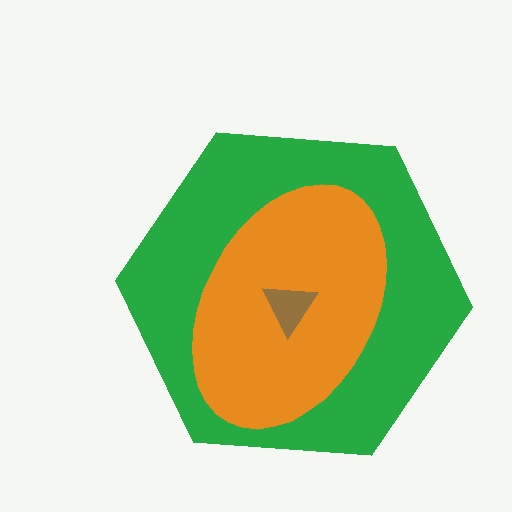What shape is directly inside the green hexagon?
The orange ellipse.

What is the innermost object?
The brown triangle.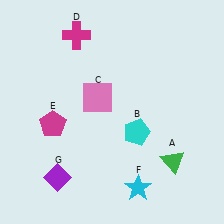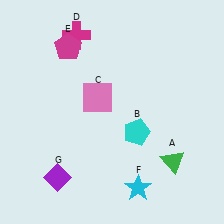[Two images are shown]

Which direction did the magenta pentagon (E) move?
The magenta pentagon (E) moved up.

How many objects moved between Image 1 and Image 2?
1 object moved between the two images.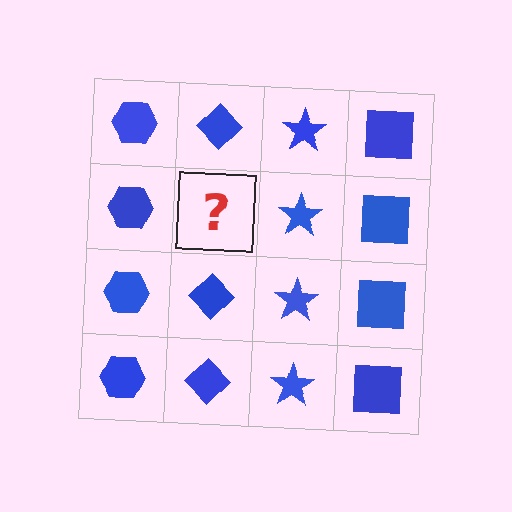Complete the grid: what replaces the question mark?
The question mark should be replaced with a blue diamond.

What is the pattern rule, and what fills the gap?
The rule is that each column has a consistent shape. The gap should be filled with a blue diamond.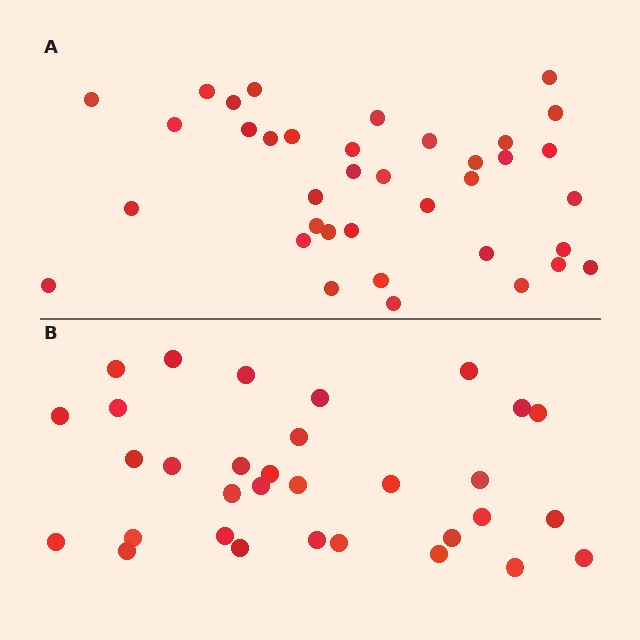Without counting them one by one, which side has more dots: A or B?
Region A (the top region) has more dots.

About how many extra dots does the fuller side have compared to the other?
Region A has about 5 more dots than region B.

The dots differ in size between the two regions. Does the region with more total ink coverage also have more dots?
No. Region B has more total ink coverage because its dots are larger, but region A actually contains more individual dots. Total area can be misleading — the number of items is what matters here.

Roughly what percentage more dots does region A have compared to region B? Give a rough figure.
About 15% more.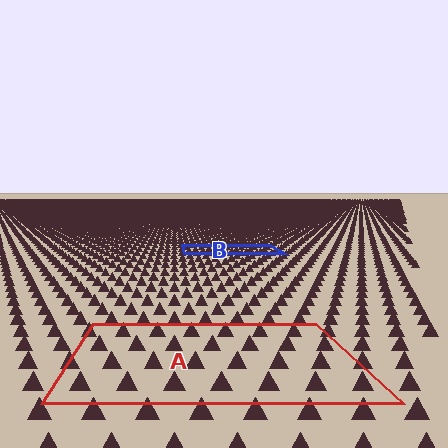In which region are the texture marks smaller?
The texture marks are smaller in region B, because it is farther away.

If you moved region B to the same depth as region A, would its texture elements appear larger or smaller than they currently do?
They would appear larger. At a closer depth, the same texture elements are projected at a bigger on-screen size.